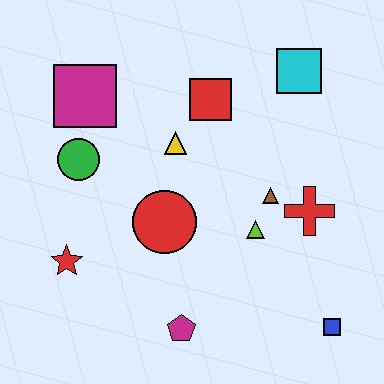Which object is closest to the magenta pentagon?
The red circle is closest to the magenta pentagon.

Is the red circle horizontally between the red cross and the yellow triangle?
No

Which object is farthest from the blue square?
The magenta square is farthest from the blue square.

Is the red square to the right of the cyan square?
No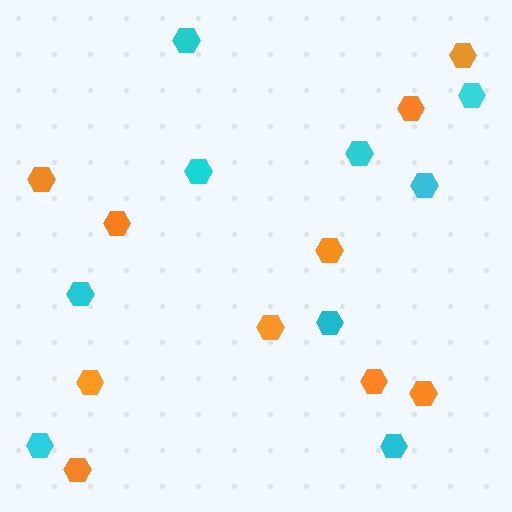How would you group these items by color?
There are 2 groups: one group of orange hexagons (10) and one group of cyan hexagons (9).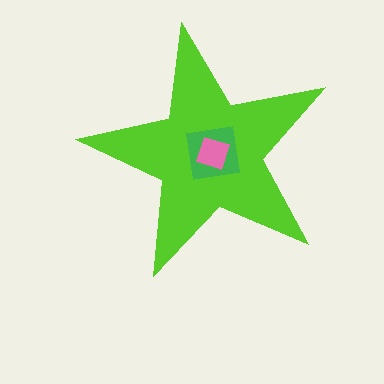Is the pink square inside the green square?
Yes.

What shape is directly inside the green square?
The pink square.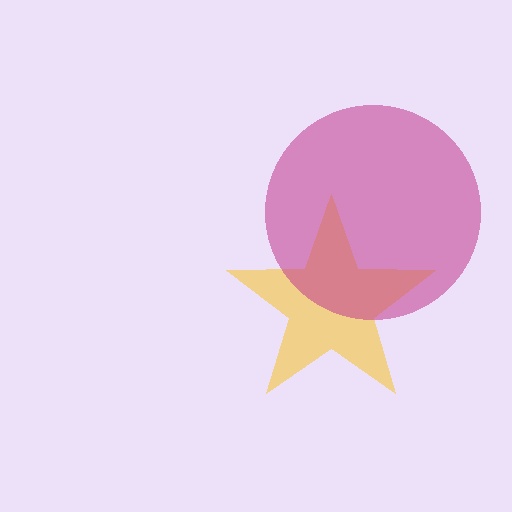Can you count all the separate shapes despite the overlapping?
Yes, there are 2 separate shapes.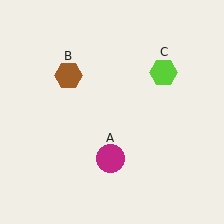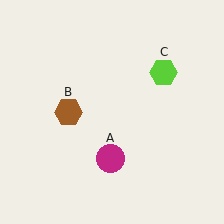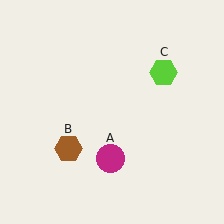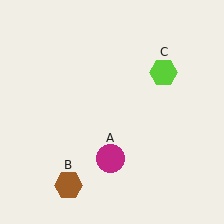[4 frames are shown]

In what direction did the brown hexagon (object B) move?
The brown hexagon (object B) moved down.